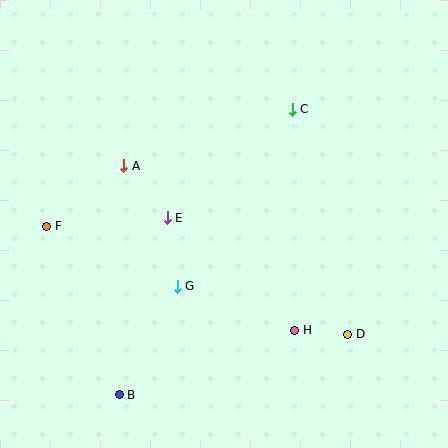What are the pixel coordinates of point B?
Point B is at (119, 395).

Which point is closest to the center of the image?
Point E at (167, 218) is closest to the center.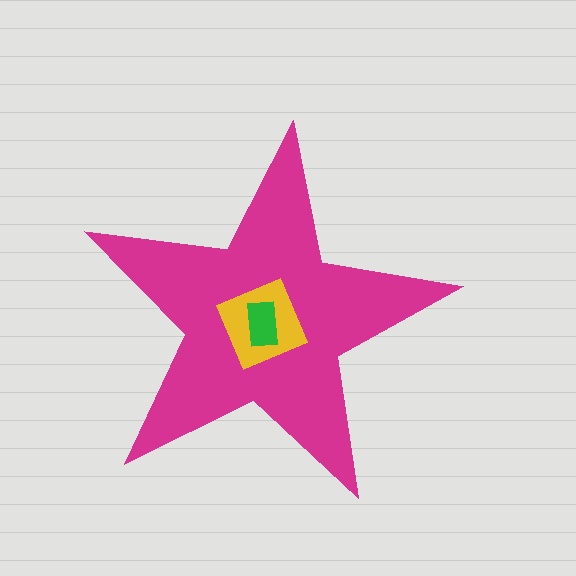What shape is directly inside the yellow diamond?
The green rectangle.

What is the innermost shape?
The green rectangle.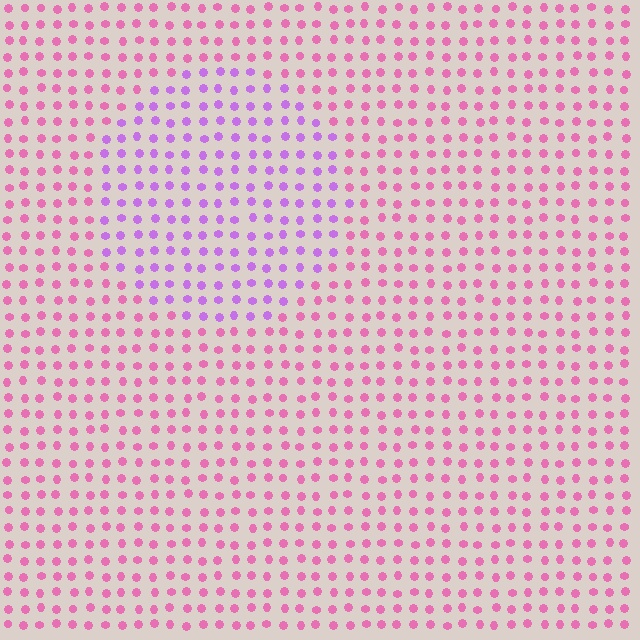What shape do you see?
I see a circle.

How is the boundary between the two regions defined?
The boundary is defined purely by a slight shift in hue (about 43 degrees). Spacing, size, and orientation are identical on both sides.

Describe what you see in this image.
The image is filled with small pink elements in a uniform arrangement. A circle-shaped region is visible where the elements are tinted to a slightly different hue, forming a subtle color boundary.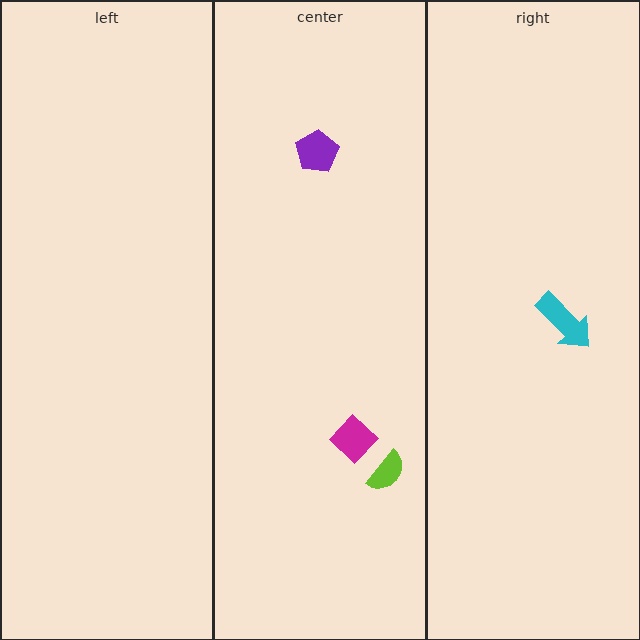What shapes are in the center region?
The magenta diamond, the lime semicircle, the purple pentagon.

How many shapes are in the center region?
3.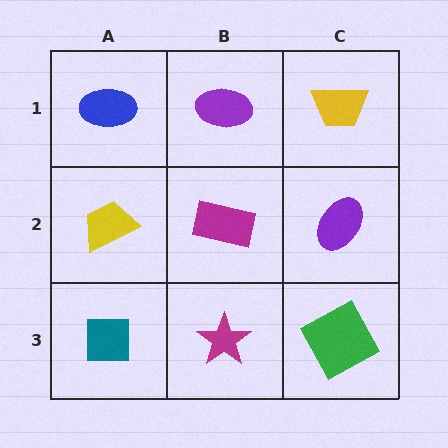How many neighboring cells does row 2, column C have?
3.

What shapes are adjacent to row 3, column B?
A magenta rectangle (row 2, column B), a teal square (row 3, column A), a green square (row 3, column C).